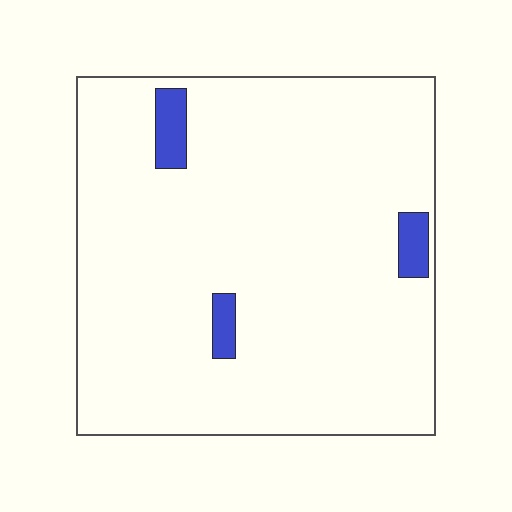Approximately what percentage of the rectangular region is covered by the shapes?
Approximately 5%.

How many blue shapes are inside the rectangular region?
3.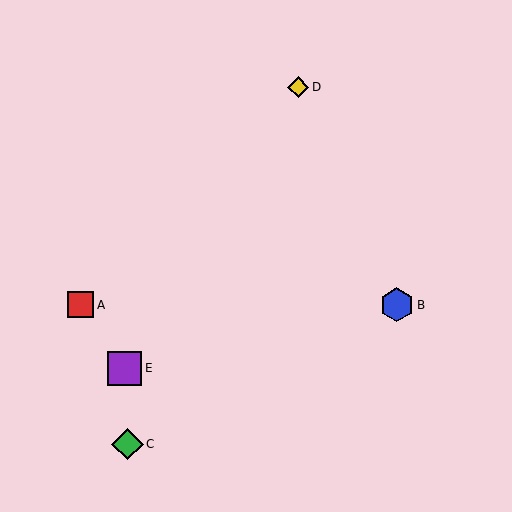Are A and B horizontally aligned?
Yes, both are at y≈305.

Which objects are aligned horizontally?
Objects A, B are aligned horizontally.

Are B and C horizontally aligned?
No, B is at y≈305 and C is at y≈444.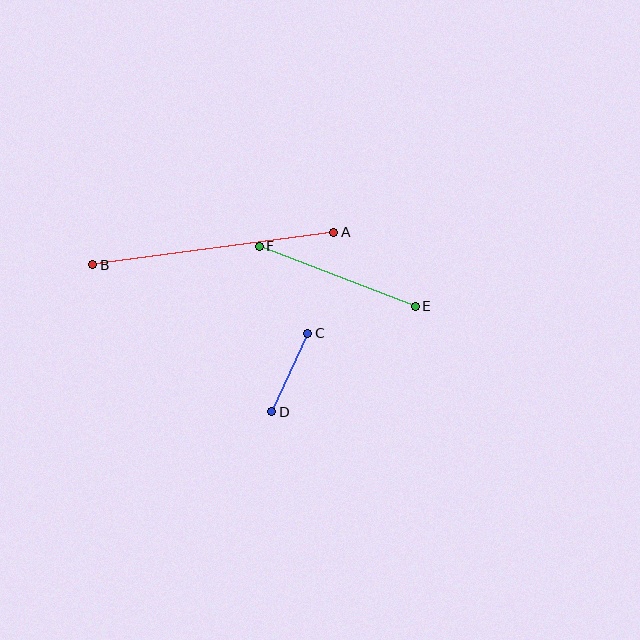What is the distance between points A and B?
The distance is approximately 243 pixels.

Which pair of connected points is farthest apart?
Points A and B are farthest apart.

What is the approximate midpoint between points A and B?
The midpoint is at approximately (213, 248) pixels.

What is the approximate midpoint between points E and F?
The midpoint is at approximately (337, 276) pixels.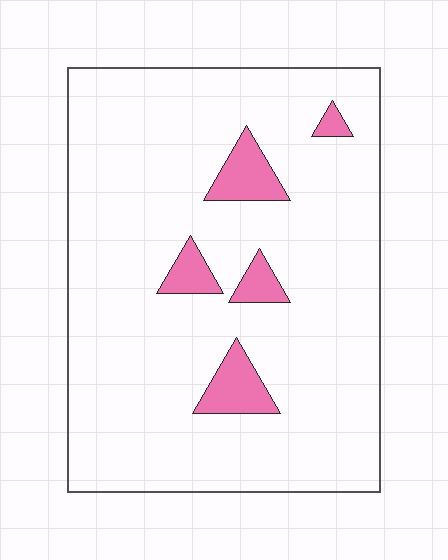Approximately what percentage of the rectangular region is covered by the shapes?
Approximately 10%.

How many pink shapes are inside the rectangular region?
5.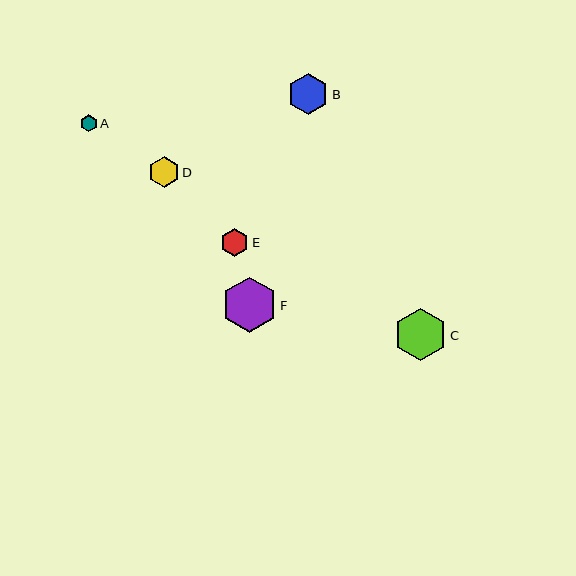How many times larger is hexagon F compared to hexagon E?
Hexagon F is approximately 2.0 times the size of hexagon E.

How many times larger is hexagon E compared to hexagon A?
Hexagon E is approximately 1.7 times the size of hexagon A.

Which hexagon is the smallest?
Hexagon A is the smallest with a size of approximately 17 pixels.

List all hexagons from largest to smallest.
From largest to smallest: F, C, B, D, E, A.